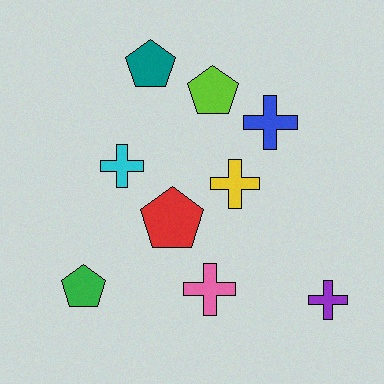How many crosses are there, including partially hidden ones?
There are 5 crosses.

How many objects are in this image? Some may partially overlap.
There are 9 objects.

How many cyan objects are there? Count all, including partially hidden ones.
There is 1 cyan object.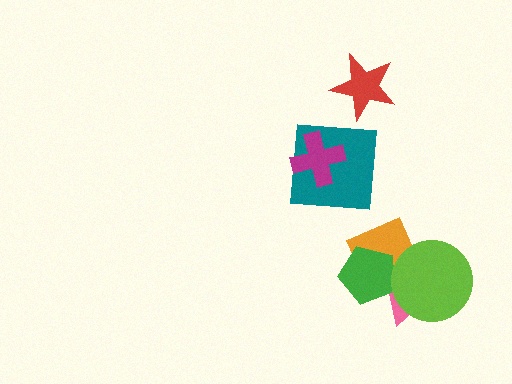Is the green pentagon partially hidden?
Yes, it is partially covered by another shape.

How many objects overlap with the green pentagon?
3 objects overlap with the green pentagon.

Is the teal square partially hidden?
Yes, it is partially covered by another shape.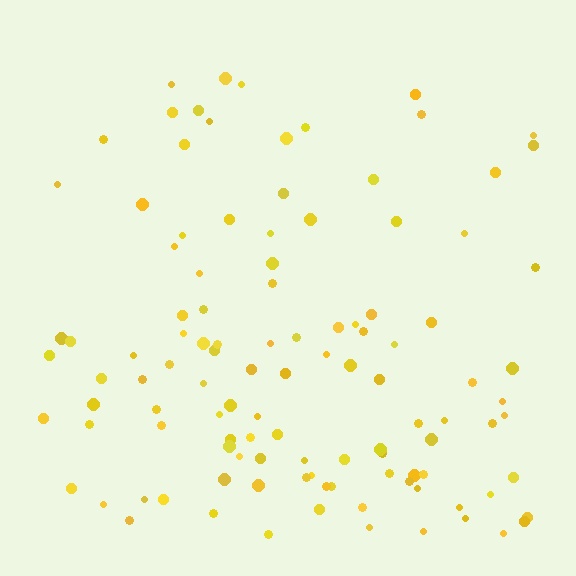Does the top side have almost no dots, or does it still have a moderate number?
Still a moderate number, just noticeably fewer than the bottom.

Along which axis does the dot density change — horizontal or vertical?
Vertical.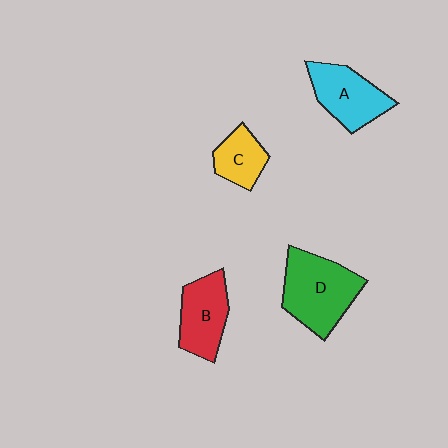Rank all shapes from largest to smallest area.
From largest to smallest: D (green), A (cyan), B (red), C (yellow).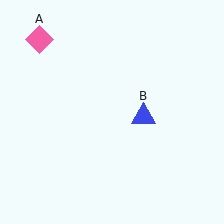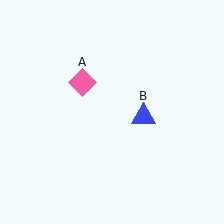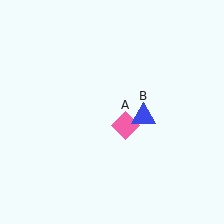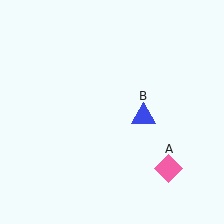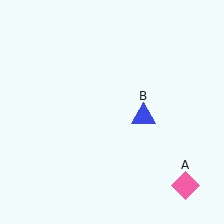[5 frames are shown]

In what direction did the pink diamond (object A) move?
The pink diamond (object A) moved down and to the right.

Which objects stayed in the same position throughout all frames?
Blue triangle (object B) remained stationary.